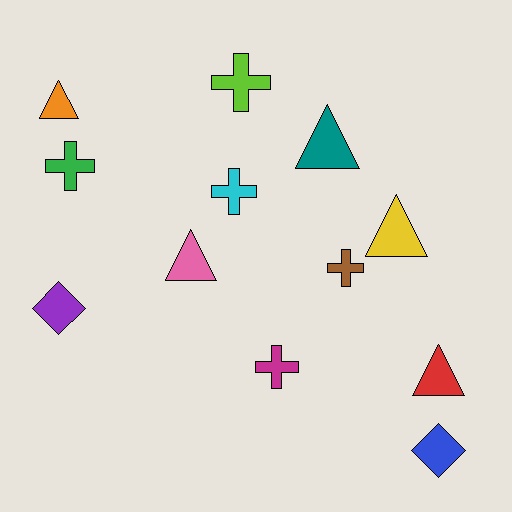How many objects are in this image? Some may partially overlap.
There are 12 objects.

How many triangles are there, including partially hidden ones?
There are 5 triangles.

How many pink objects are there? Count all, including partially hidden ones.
There is 1 pink object.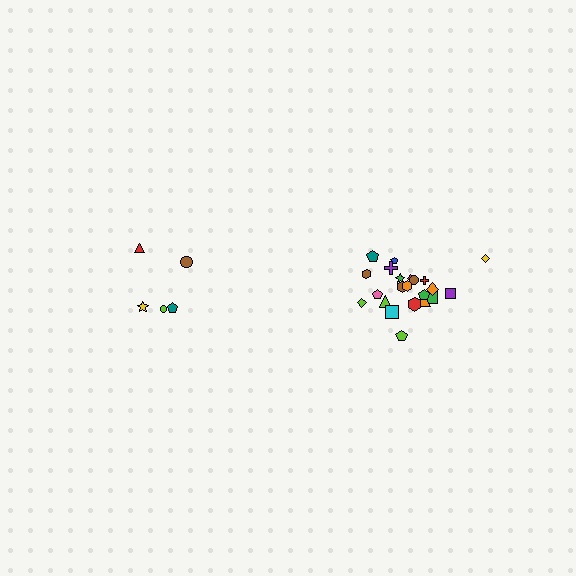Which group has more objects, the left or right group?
The right group.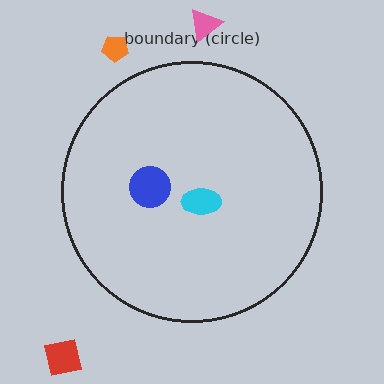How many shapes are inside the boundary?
2 inside, 3 outside.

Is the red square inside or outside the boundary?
Outside.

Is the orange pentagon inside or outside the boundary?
Outside.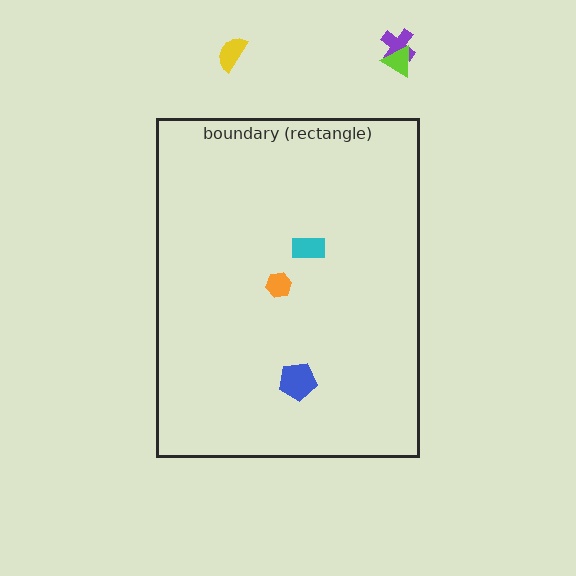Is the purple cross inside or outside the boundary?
Outside.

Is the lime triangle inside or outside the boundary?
Outside.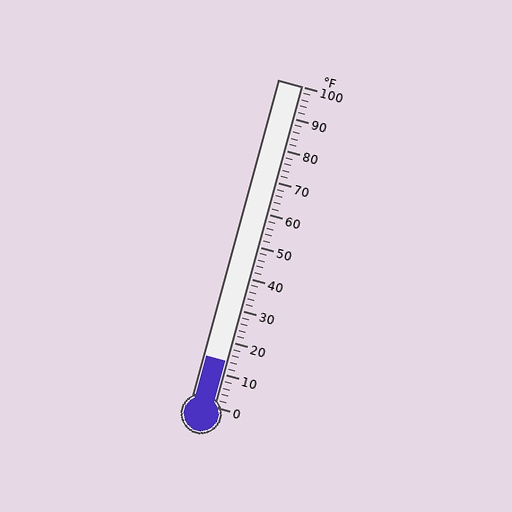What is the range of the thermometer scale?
The thermometer scale ranges from 0°F to 100°F.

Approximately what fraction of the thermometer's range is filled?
The thermometer is filled to approximately 15% of its range.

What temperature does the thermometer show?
The thermometer shows approximately 14°F.